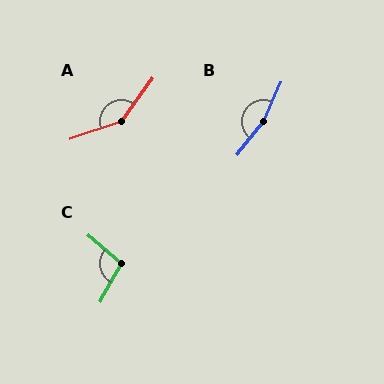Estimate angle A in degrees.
Approximately 145 degrees.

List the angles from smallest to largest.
C (100°), A (145°), B (165°).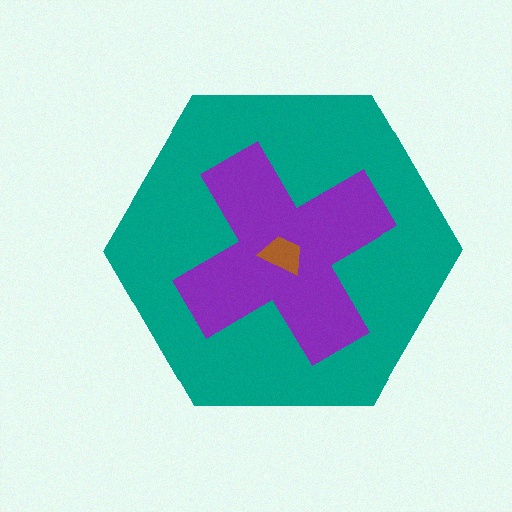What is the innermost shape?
The brown trapezoid.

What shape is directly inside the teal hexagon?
The purple cross.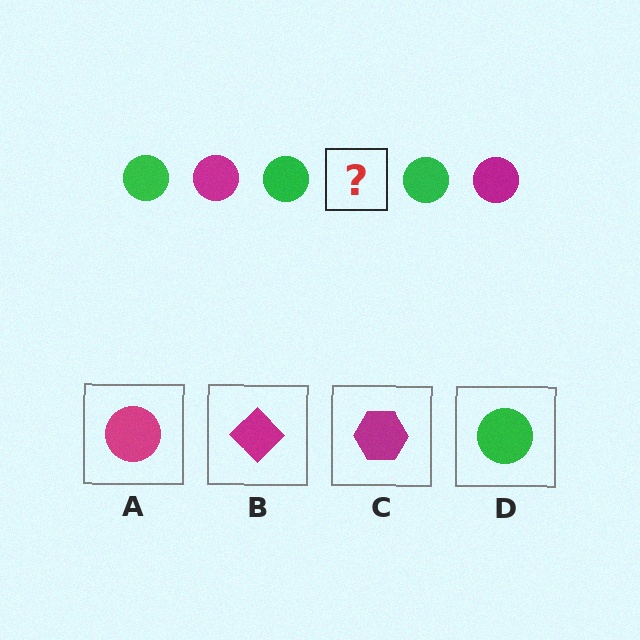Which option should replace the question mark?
Option A.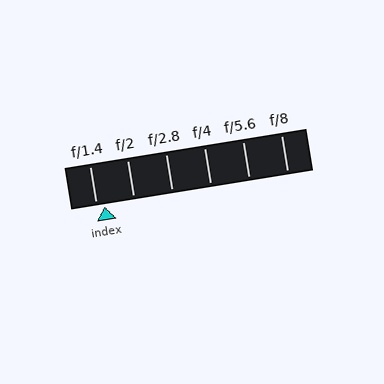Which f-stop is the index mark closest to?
The index mark is closest to f/1.4.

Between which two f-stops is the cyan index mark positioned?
The index mark is between f/1.4 and f/2.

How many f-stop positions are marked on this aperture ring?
There are 6 f-stop positions marked.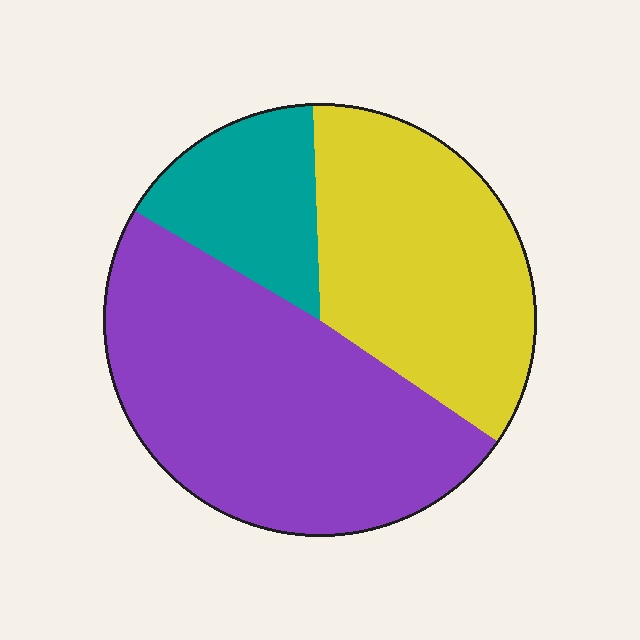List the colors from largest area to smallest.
From largest to smallest: purple, yellow, teal.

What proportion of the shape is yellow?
Yellow covers about 35% of the shape.